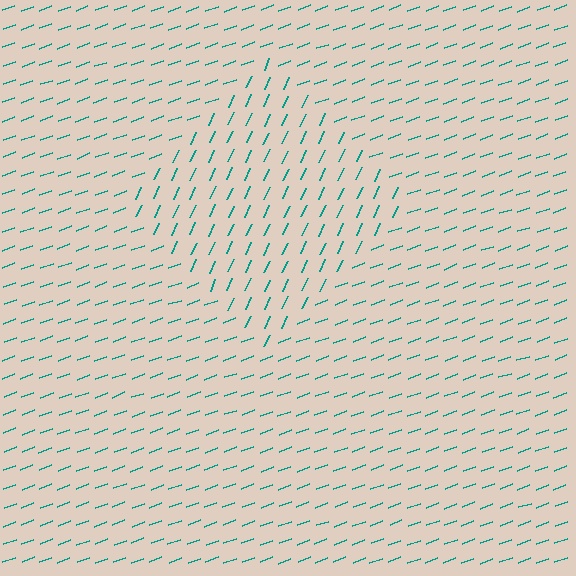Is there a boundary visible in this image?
Yes, there is a texture boundary formed by a change in line orientation.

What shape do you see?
I see a diamond.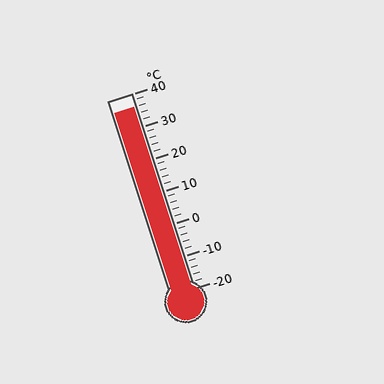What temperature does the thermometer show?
The thermometer shows approximately 36°C.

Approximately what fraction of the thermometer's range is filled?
The thermometer is filled to approximately 95% of its range.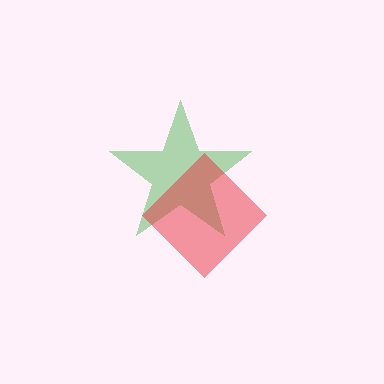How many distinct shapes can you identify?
There are 2 distinct shapes: a green star, a red diamond.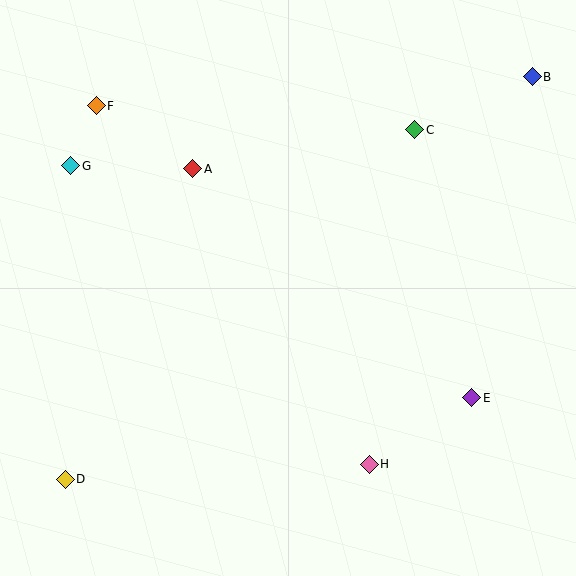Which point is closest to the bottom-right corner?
Point E is closest to the bottom-right corner.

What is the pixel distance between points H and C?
The distance between H and C is 338 pixels.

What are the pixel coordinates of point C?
Point C is at (415, 130).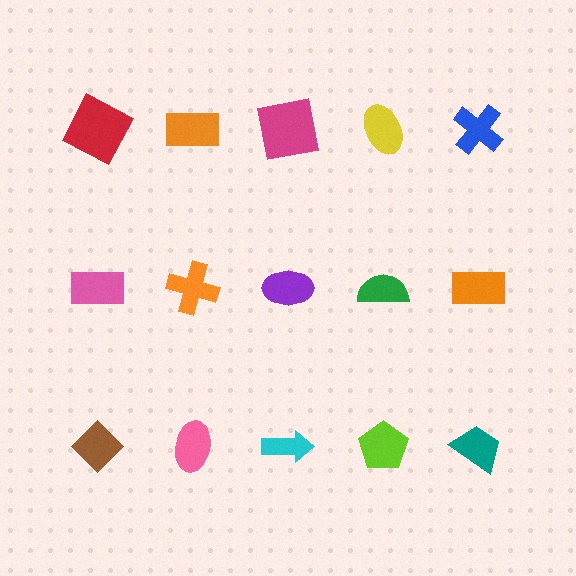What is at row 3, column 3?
A cyan arrow.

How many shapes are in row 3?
5 shapes.